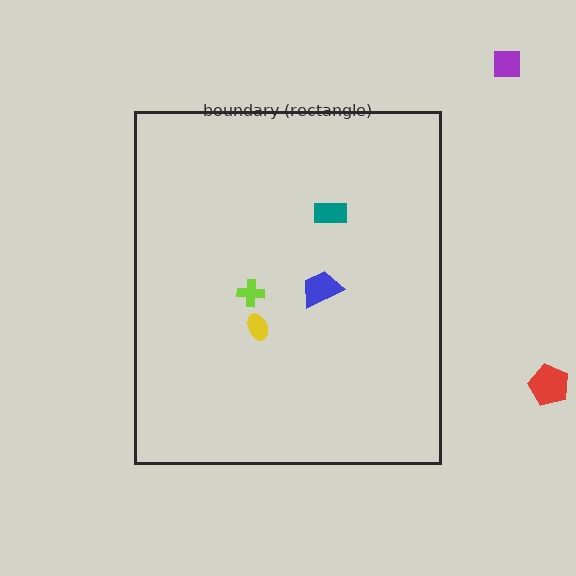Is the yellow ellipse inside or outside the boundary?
Inside.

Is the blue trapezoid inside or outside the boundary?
Inside.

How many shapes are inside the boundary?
4 inside, 2 outside.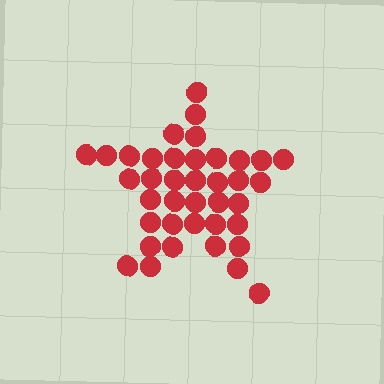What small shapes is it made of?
It is made of small circles.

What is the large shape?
The large shape is a star.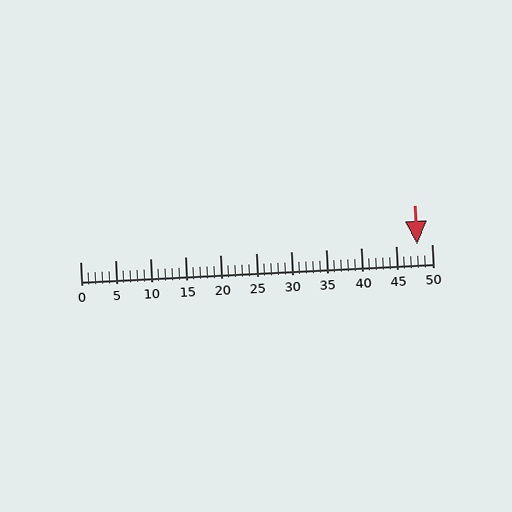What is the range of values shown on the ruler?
The ruler shows values from 0 to 50.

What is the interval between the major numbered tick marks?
The major tick marks are spaced 5 units apart.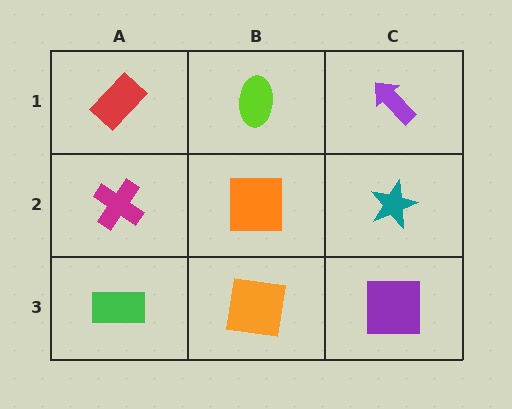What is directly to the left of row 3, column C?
An orange square.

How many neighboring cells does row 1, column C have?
2.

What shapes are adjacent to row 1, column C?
A teal star (row 2, column C), a lime ellipse (row 1, column B).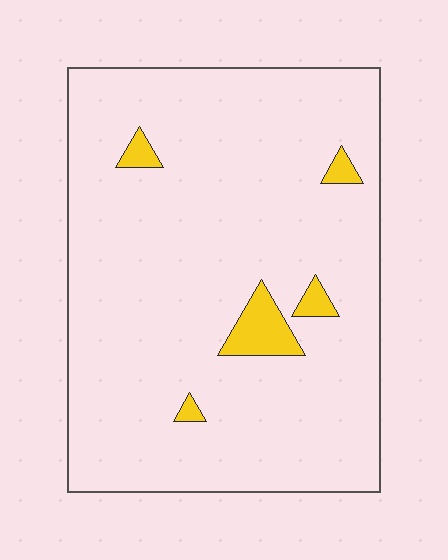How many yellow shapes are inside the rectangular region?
5.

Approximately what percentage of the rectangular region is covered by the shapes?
Approximately 5%.